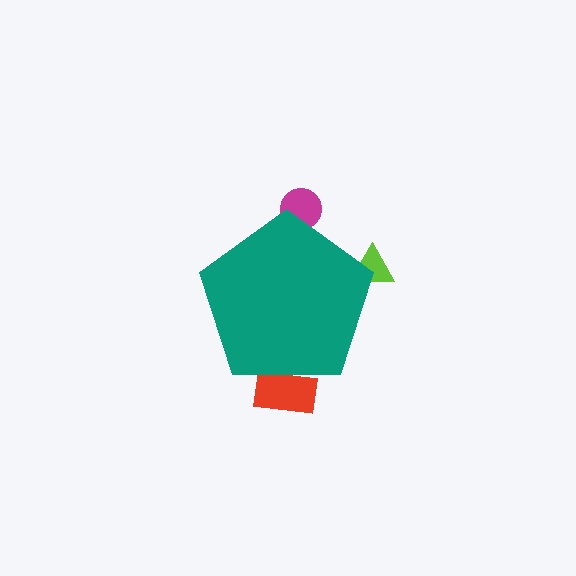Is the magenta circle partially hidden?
Yes, the magenta circle is partially hidden behind the teal pentagon.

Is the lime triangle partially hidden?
Yes, the lime triangle is partially hidden behind the teal pentagon.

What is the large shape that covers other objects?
A teal pentagon.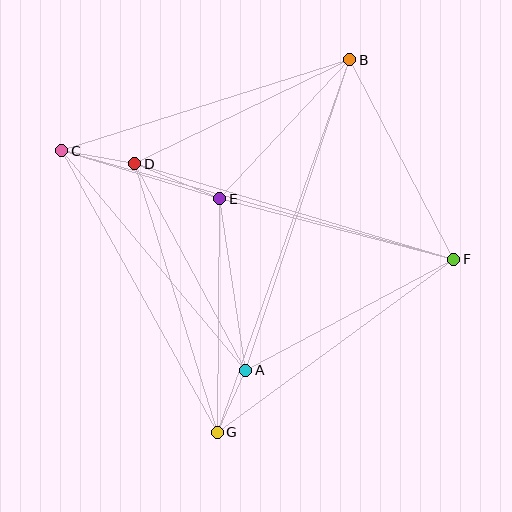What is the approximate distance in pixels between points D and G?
The distance between D and G is approximately 281 pixels.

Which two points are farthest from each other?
Points C and F are farthest from each other.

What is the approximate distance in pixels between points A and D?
The distance between A and D is approximately 235 pixels.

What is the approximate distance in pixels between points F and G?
The distance between F and G is approximately 293 pixels.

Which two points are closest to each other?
Points A and G are closest to each other.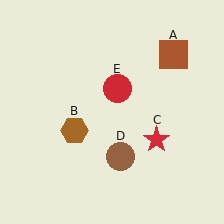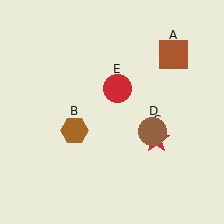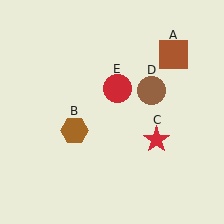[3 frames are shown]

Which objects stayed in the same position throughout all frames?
Brown square (object A) and brown hexagon (object B) and red star (object C) and red circle (object E) remained stationary.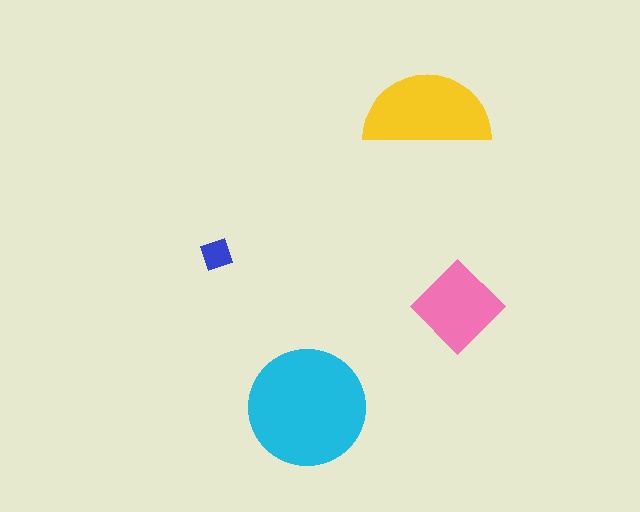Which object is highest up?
The yellow semicircle is topmost.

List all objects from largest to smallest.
The cyan circle, the yellow semicircle, the pink diamond, the blue square.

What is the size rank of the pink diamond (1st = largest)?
3rd.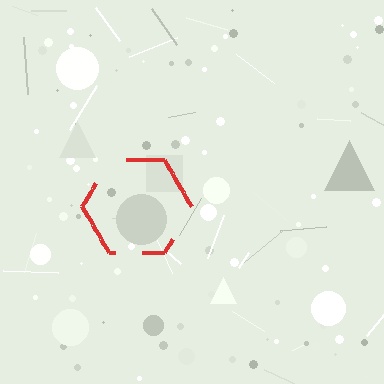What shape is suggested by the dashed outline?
The dashed outline suggests a hexagon.